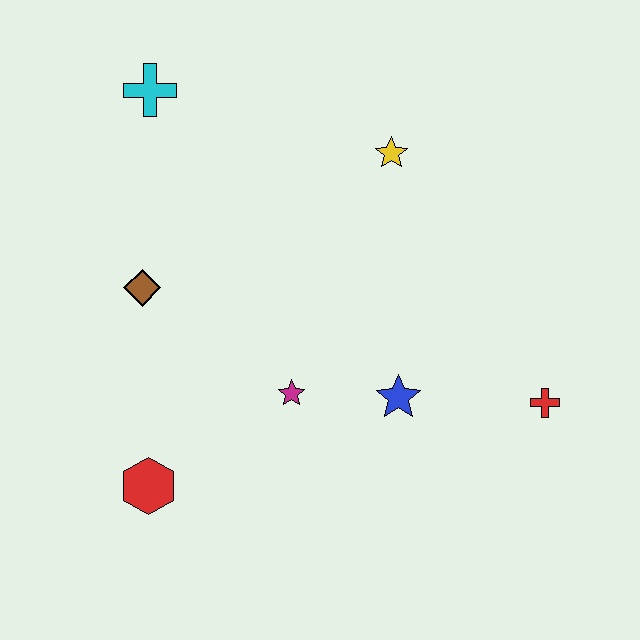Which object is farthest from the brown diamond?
The red cross is farthest from the brown diamond.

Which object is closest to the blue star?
The magenta star is closest to the blue star.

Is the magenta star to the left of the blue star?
Yes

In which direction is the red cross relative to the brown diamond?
The red cross is to the right of the brown diamond.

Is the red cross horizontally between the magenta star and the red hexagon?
No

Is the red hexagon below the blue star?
Yes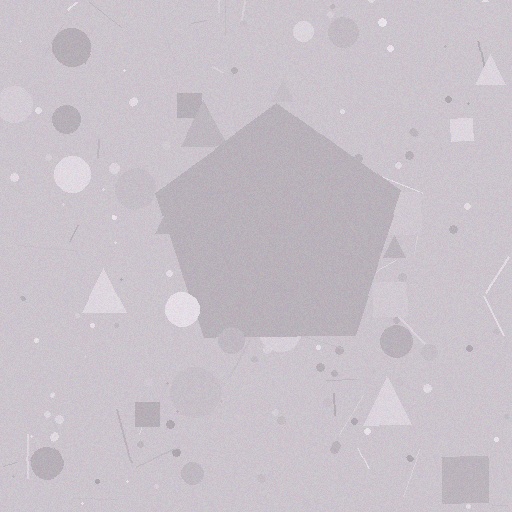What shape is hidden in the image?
A pentagon is hidden in the image.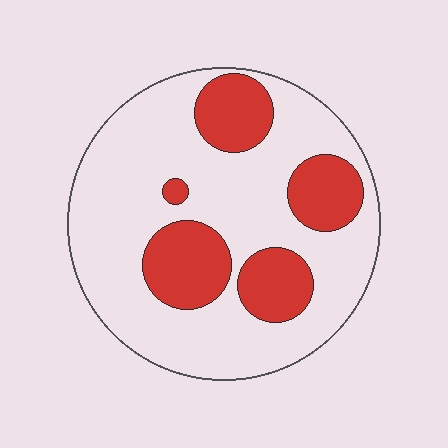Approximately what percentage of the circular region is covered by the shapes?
Approximately 25%.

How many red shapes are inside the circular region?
5.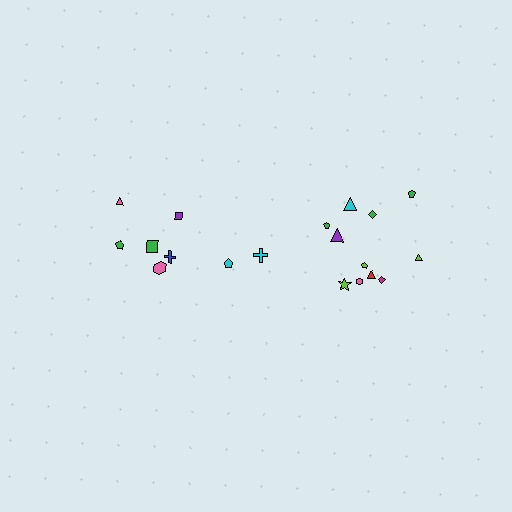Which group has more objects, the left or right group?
The right group.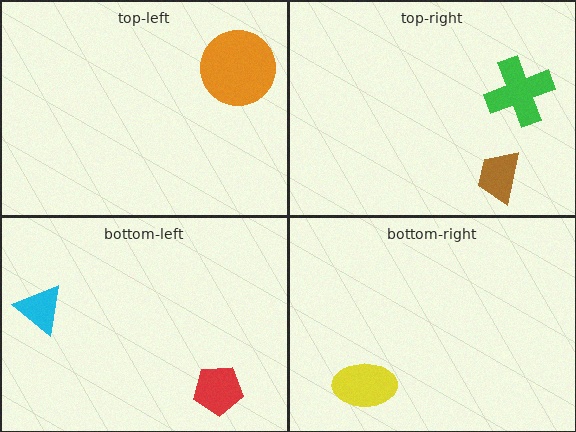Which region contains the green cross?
The top-right region.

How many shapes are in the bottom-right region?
1.